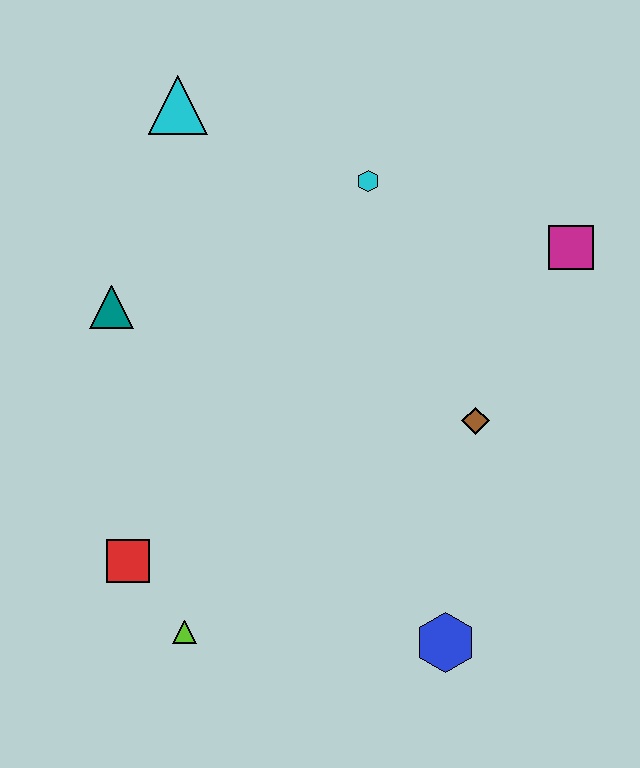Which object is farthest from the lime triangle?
The magenta square is farthest from the lime triangle.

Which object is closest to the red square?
The lime triangle is closest to the red square.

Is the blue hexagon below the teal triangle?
Yes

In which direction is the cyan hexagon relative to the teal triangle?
The cyan hexagon is to the right of the teal triangle.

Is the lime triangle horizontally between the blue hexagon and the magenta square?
No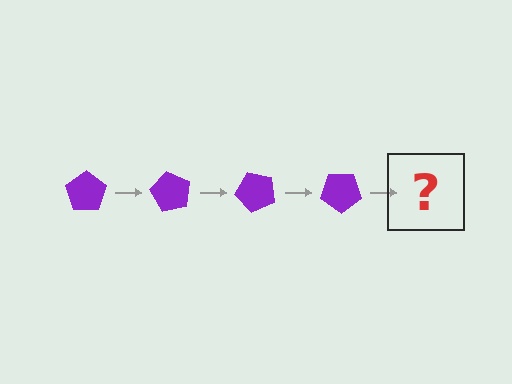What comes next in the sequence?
The next element should be a purple pentagon rotated 240 degrees.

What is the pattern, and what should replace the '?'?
The pattern is that the pentagon rotates 60 degrees each step. The '?' should be a purple pentagon rotated 240 degrees.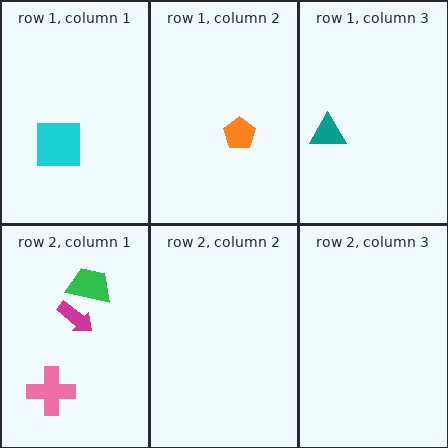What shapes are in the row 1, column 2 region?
The orange pentagon.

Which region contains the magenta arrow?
The row 2, column 1 region.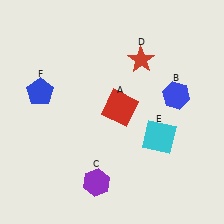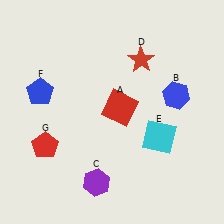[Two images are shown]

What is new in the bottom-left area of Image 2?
A red pentagon (G) was added in the bottom-left area of Image 2.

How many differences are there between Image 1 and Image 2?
There is 1 difference between the two images.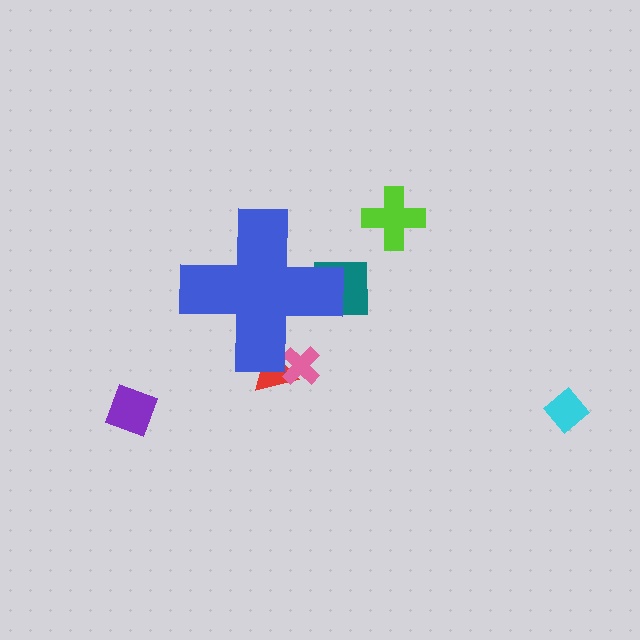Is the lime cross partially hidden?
No, the lime cross is fully visible.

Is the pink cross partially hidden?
Yes, the pink cross is partially hidden behind the blue cross.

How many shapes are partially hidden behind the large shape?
3 shapes are partially hidden.